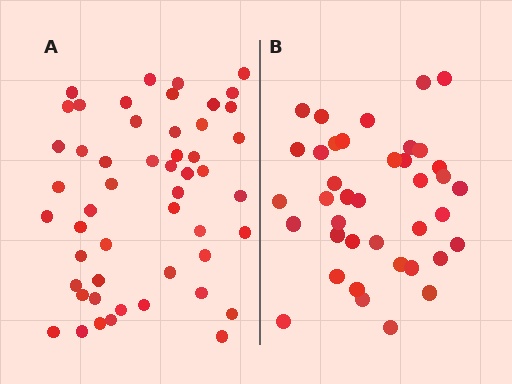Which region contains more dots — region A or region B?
Region A (the left region) has more dots.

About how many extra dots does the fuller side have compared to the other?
Region A has roughly 12 or so more dots than region B.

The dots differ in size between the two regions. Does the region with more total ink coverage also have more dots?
No. Region B has more total ink coverage because its dots are larger, but region A actually contains more individual dots. Total area can be misleading — the number of items is what matters here.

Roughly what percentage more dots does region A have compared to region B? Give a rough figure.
About 30% more.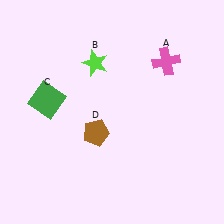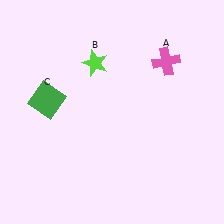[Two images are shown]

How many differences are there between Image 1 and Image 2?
There is 1 difference between the two images.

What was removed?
The brown pentagon (D) was removed in Image 2.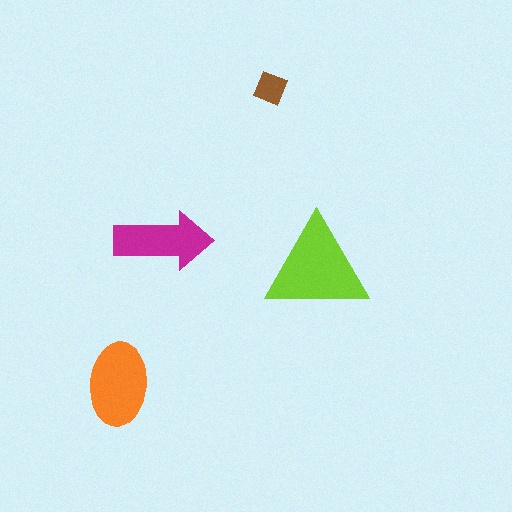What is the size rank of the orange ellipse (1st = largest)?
2nd.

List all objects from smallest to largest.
The brown square, the magenta arrow, the orange ellipse, the lime triangle.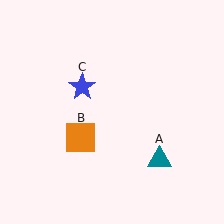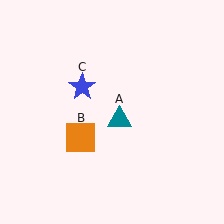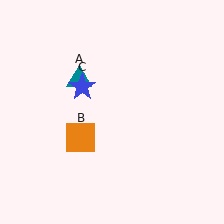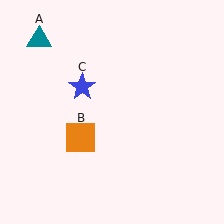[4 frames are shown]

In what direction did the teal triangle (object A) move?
The teal triangle (object A) moved up and to the left.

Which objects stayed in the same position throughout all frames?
Orange square (object B) and blue star (object C) remained stationary.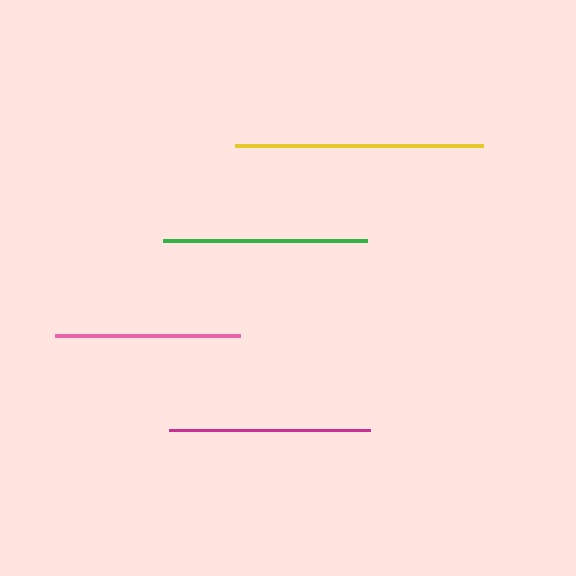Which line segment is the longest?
The yellow line is the longest at approximately 248 pixels.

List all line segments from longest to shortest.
From longest to shortest: yellow, green, magenta, pink.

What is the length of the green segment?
The green segment is approximately 204 pixels long.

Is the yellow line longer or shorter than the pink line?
The yellow line is longer than the pink line.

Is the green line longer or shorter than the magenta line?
The green line is longer than the magenta line.